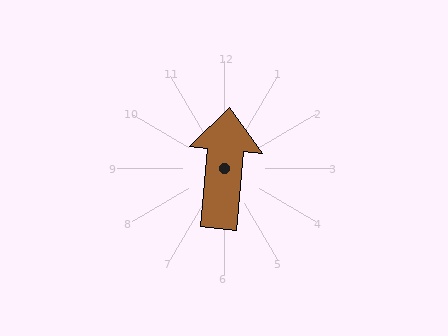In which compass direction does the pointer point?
North.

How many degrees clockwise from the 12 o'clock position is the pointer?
Approximately 5 degrees.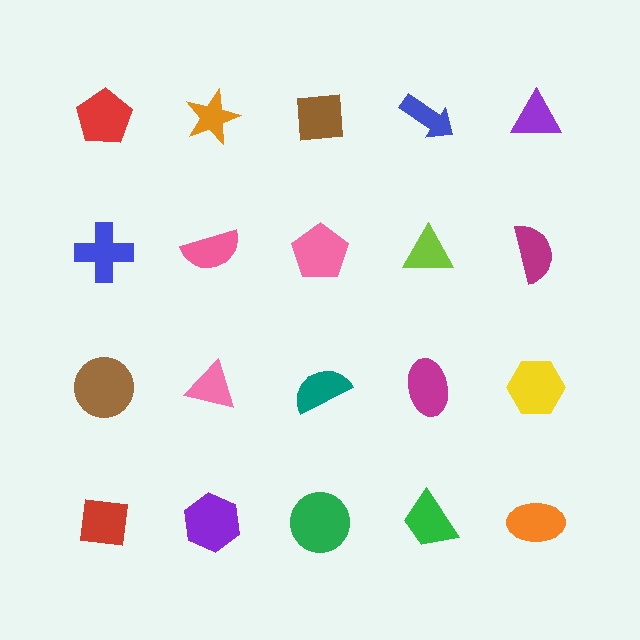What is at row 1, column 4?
A blue arrow.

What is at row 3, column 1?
A brown circle.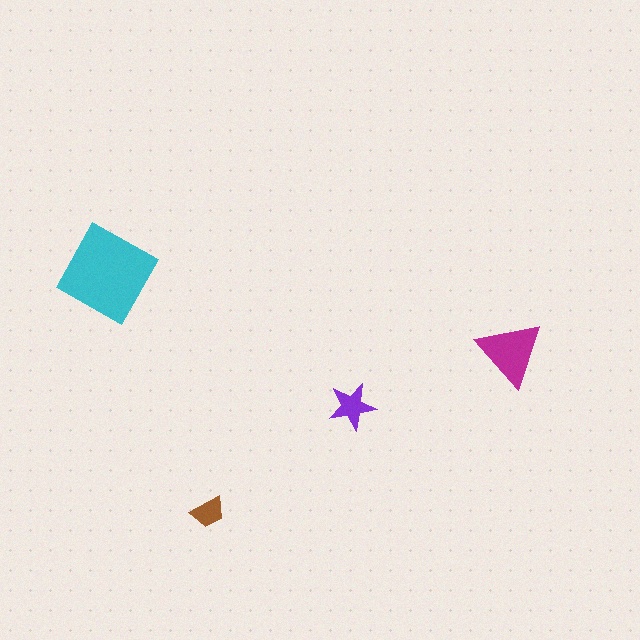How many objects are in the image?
There are 4 objects in the image.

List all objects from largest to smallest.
The cyan diamond, the magenta triangle, the purple star, the brown trapezoid.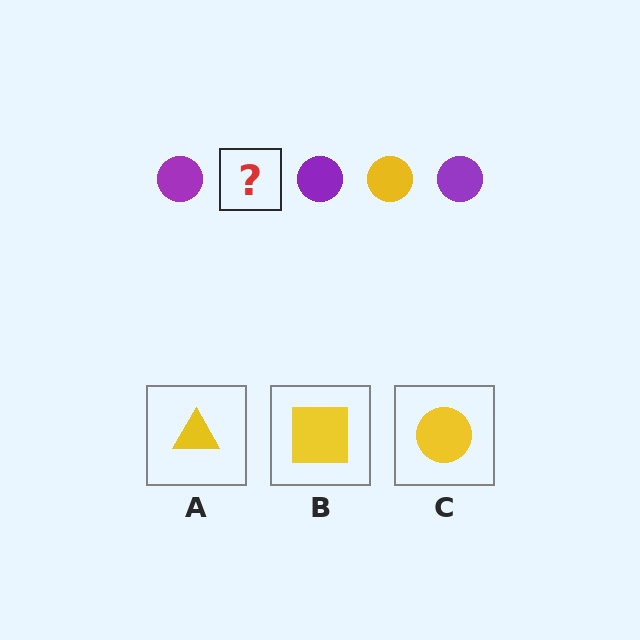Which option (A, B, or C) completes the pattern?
C.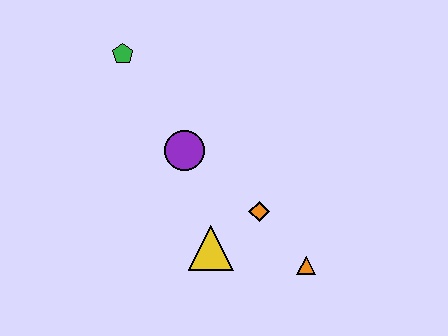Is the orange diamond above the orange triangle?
Yes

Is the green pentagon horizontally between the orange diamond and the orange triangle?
No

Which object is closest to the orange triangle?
The orange diamond is closest to the orange triangle.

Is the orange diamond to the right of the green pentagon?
Yes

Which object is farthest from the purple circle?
The orange triangle is farthest from the purple circle.